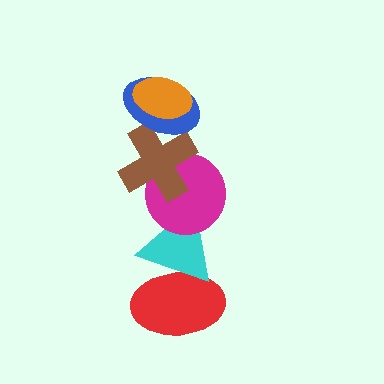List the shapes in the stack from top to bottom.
From top to bottom: the orange ellipse, the blue ellipse, the brown cross, the magenta circle, the cyan triangle, the red ellipse.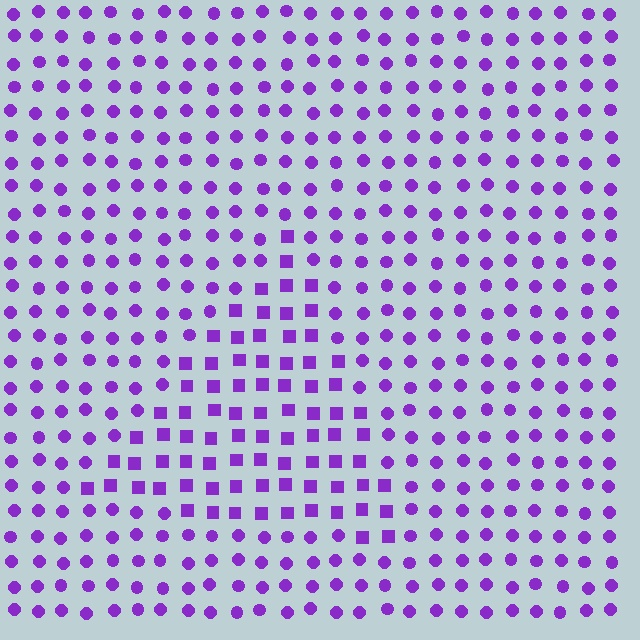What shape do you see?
I see a triangle.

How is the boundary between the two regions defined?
The boundary is defined by a change in element shape: squares inside vs. circles outside. All elements share the same color and spacing.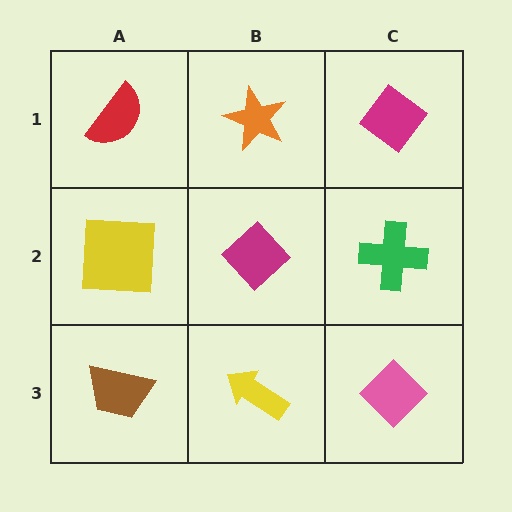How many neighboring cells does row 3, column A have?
2.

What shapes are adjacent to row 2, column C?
A magenta diamond (row 1, column C), a pink diamond (row 3, column C), a magenta diamond (row 2, column B).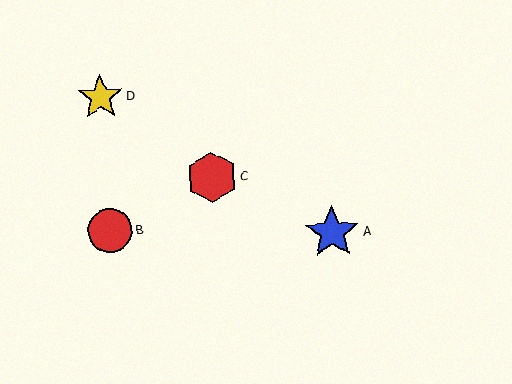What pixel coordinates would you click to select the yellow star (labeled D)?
Click at (100, 97) to select the yellow star D.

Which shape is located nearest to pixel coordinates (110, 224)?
The red circle (labeled B) at (110, 231) is nearest to that location.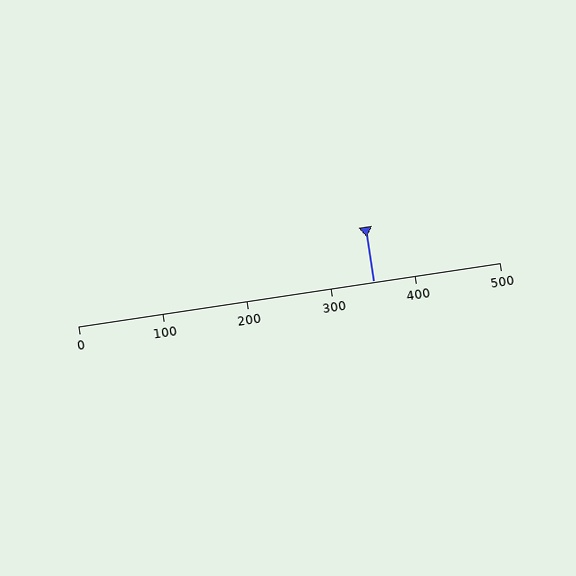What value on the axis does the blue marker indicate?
The marker indicates approximately 350.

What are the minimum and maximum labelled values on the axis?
The axis runs from 0 to 500.